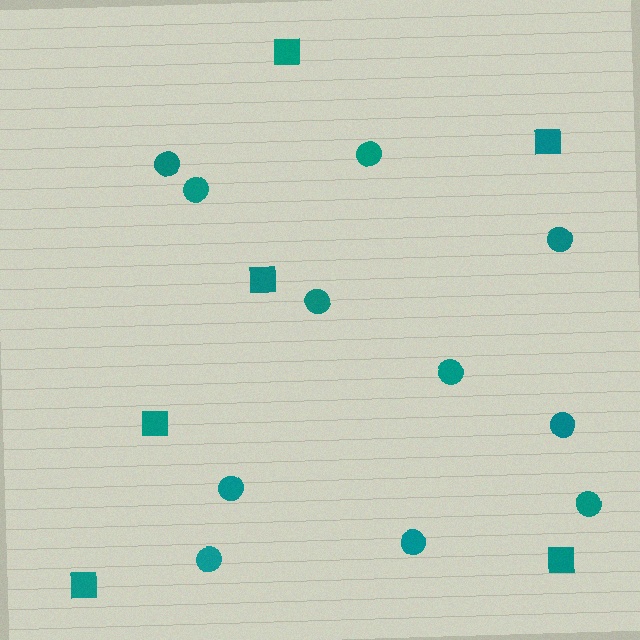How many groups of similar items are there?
There are 2 groups: one group of squares (6) and one group of circles (11).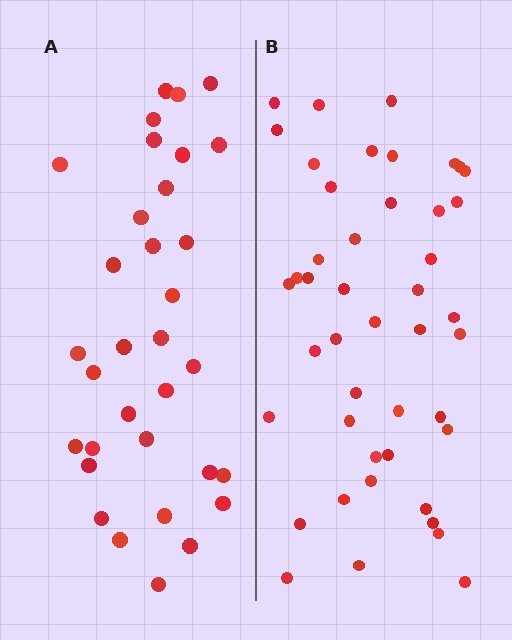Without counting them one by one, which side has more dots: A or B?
Region B (the right region) has more dots.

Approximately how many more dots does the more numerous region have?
Region B has roughly 12 or so more dots than region A.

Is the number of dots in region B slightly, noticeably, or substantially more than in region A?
Region B has noticeably more, but not dramatically so. The ratio is roughly 1.4 to 1.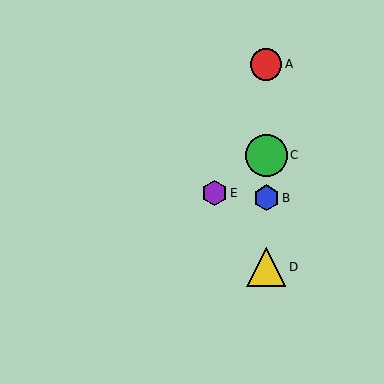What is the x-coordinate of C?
Object C is at x≈266.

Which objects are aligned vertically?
Objects A, B, C, D are aligned vertically.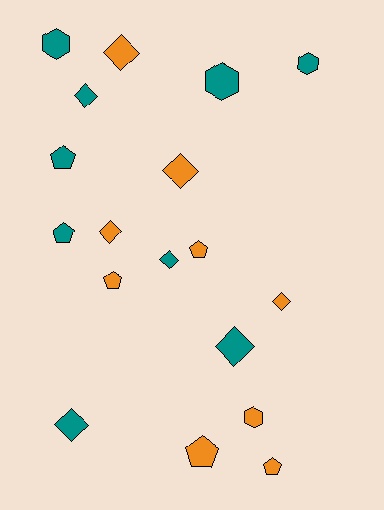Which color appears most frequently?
Orange, with 9 objects.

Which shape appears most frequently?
Diamond, with 8 objects.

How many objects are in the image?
There are 18 objects.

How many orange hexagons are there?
There is 1 orange hexagon.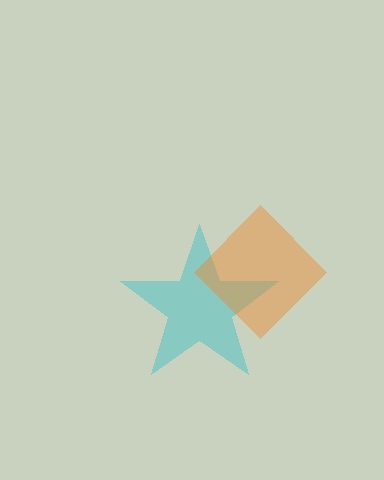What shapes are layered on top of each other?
The layered shapes are: a cyan star, an orange diamond.